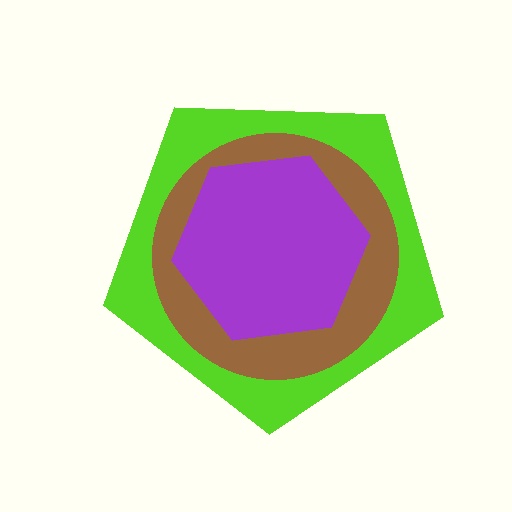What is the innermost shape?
The purple hexagon.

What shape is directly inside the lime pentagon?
The brown circle.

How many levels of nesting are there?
3.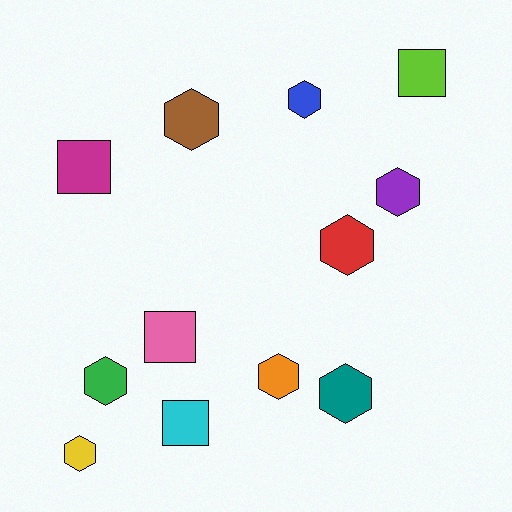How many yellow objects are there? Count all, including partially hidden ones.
There is 1 yellow object.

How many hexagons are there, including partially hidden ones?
There are 8 hexagons.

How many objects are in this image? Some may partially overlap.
There are 12 objects.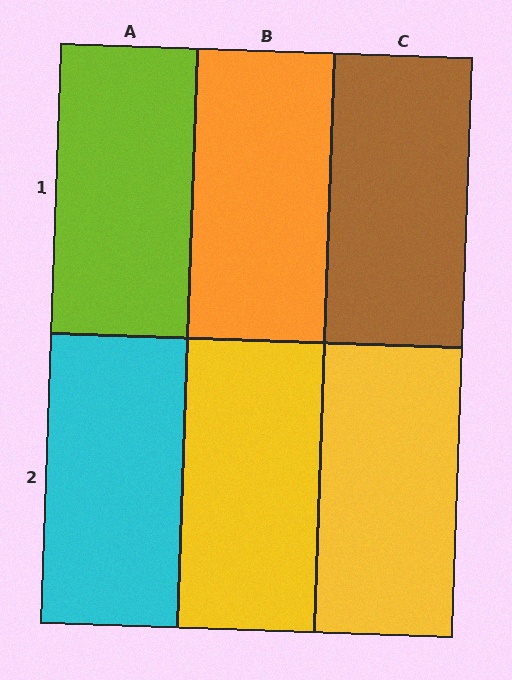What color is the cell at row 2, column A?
Cyan.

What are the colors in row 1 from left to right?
Lime, orange, brown.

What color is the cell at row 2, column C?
Yellow.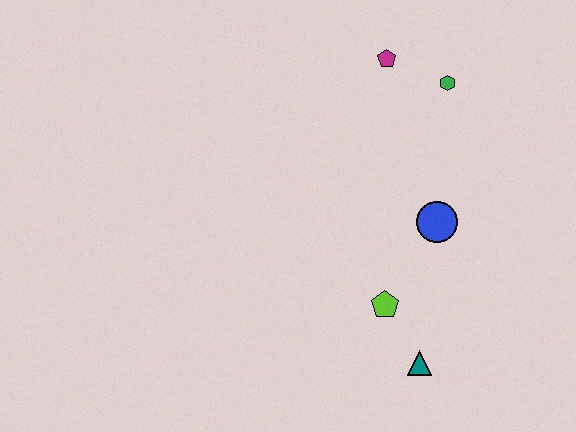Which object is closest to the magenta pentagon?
The green hexagon is closest to the magenta pentagon.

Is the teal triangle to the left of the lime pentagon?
No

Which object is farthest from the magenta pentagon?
The teal triangle is farthest from the magenta pentagon.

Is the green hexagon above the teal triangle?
Yes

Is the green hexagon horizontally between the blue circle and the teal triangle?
No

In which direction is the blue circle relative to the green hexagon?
The blue circle is below the green hexagon.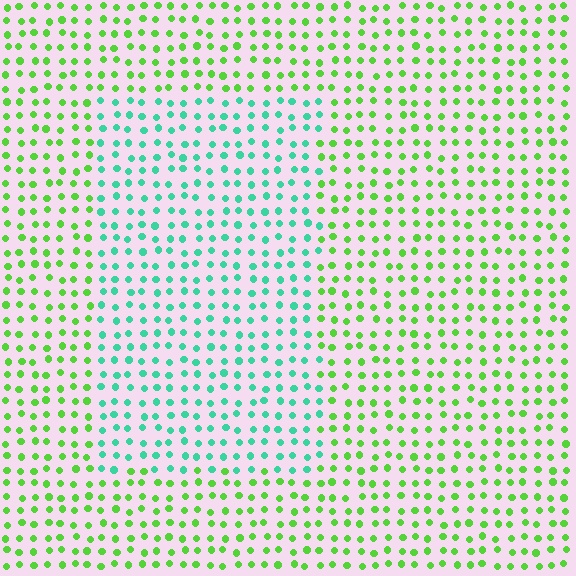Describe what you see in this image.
The image is filled with small lime elements in a uniform arrangement. A rectangle-shaped region is visible where the elements are tinted to a slightly different hue, forming a subtle color boundary.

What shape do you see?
I see a rectangle.